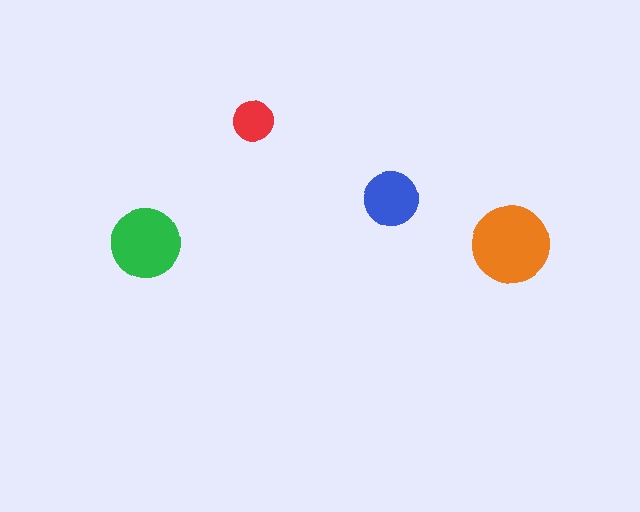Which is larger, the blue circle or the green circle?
The green one.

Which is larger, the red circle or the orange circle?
The orange one.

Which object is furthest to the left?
The green circle is leftmost.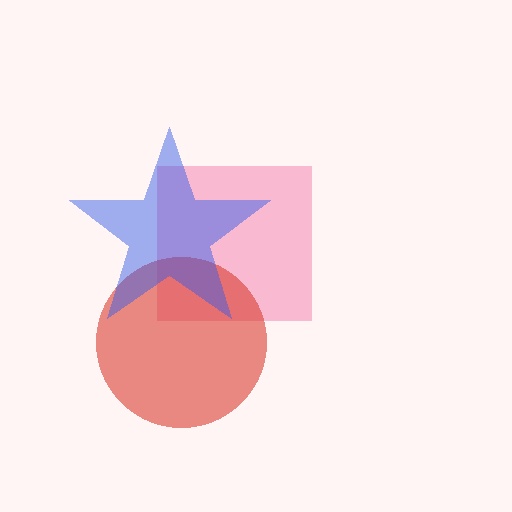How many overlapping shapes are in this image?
There are 3 overlapping shapes in the image.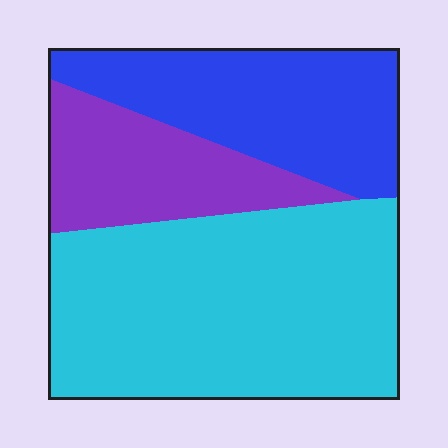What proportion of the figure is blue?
Blue takes up about one quarter (1/4) of the figure.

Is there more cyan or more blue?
Cyan.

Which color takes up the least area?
Purple, at roughly 20%.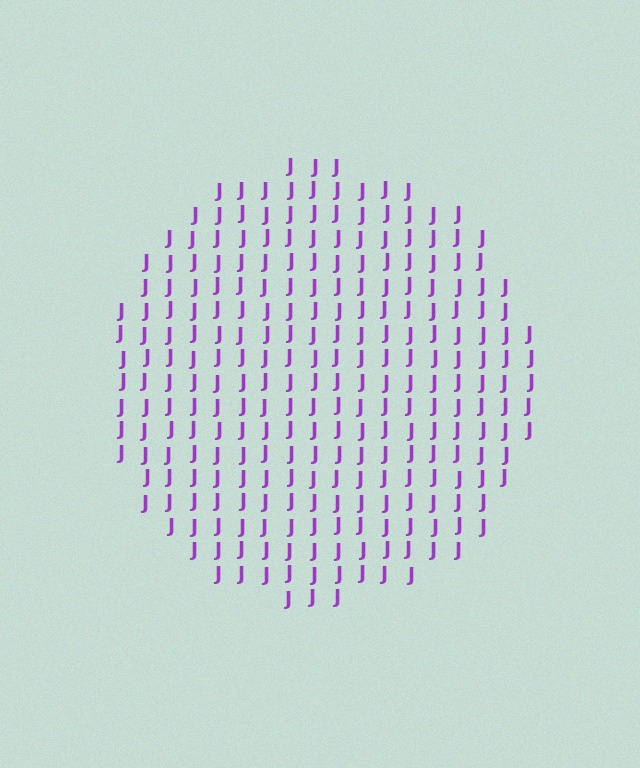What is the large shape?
The large shape is a circle.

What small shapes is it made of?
It is made of small letter J's.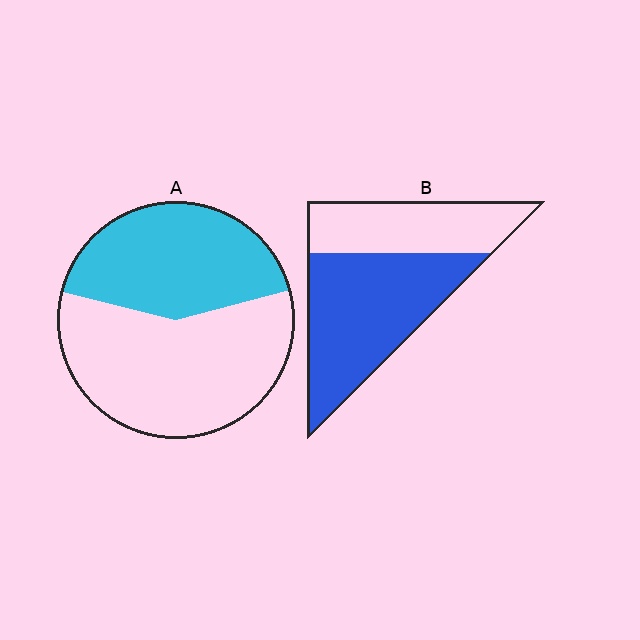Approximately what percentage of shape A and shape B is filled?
A is approximately 40% and B is approximately 60%.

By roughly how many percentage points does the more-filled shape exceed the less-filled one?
By roughly 20 percentage points (B over A).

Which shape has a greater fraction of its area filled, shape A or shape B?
Shape B.